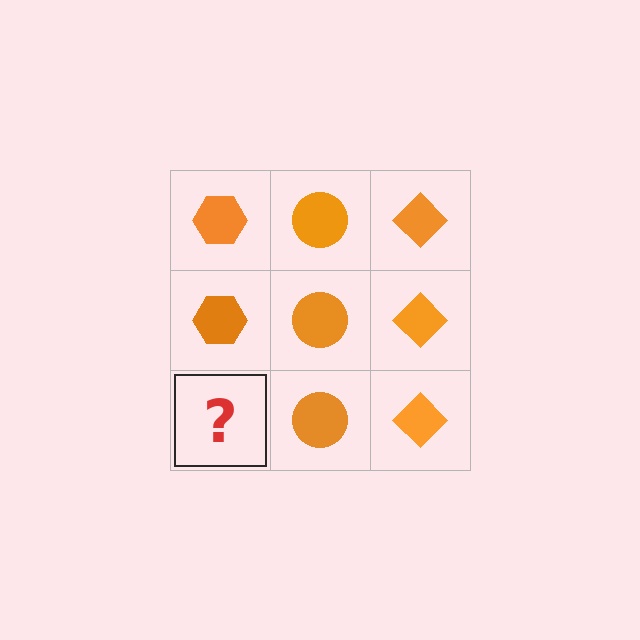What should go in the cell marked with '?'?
The missing cell should contain an orange hexagon.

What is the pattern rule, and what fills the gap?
The rule is that each column has a consistent shape. The gap should be filled with an orange hexagon.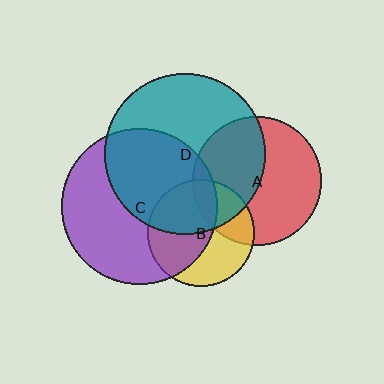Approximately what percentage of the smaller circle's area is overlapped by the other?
Approximately 55%.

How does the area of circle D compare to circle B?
Approximately 2.3 times.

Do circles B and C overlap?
Yes.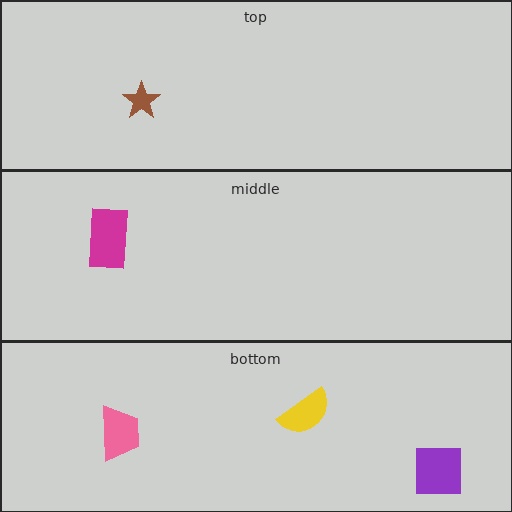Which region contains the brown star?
The top region.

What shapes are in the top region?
The brown star.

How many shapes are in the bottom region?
3.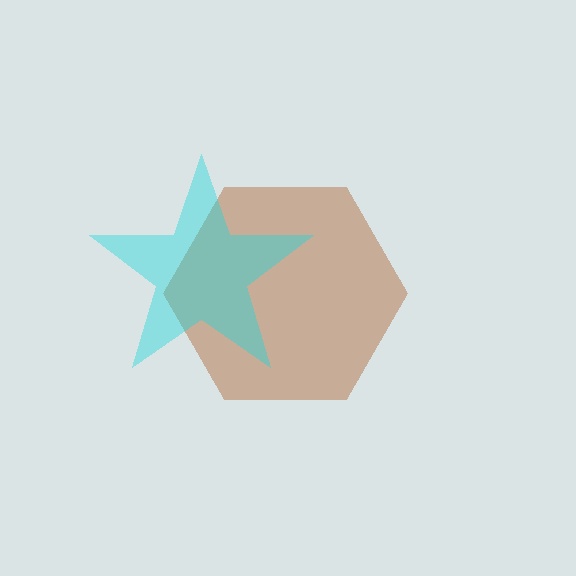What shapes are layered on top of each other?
The layered shapes are: a brown hexagon, a cyan star.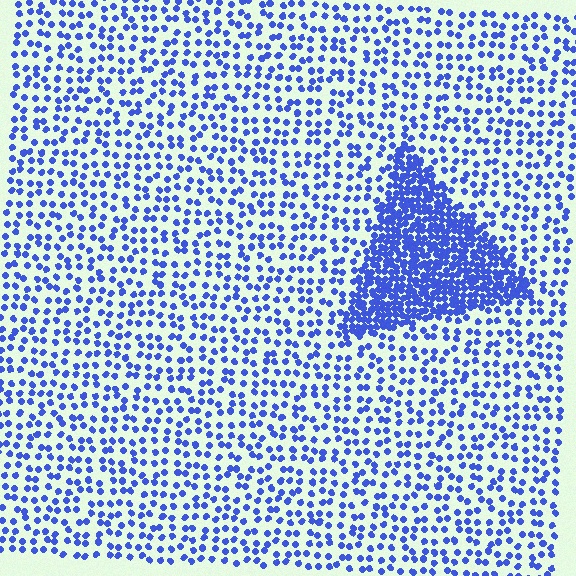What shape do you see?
I see a triangle.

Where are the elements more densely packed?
The elements are more densely packed inside the triangle boundary.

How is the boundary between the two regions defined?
The boundary is defined by a change in element density (approximately 2.9x ratio). All elements are the same color, size, and shape.